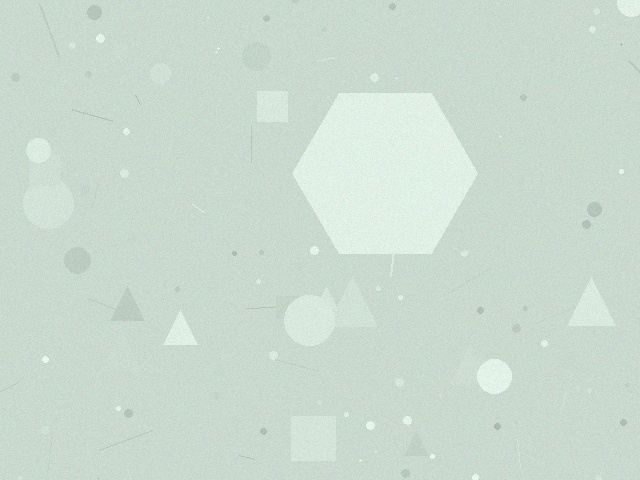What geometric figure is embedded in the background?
A hexagon is embedded in the background.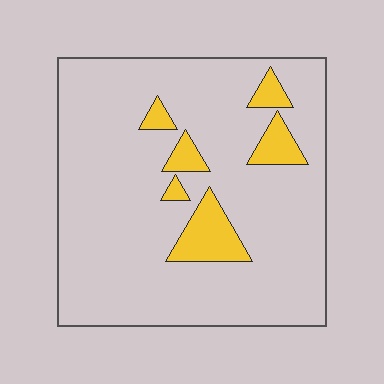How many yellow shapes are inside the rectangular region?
6.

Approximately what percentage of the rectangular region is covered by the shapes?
Approximately 10%.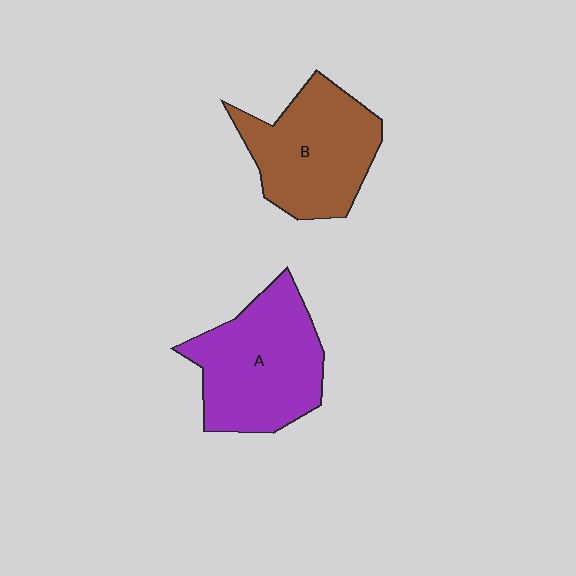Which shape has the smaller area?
Shape B (brown).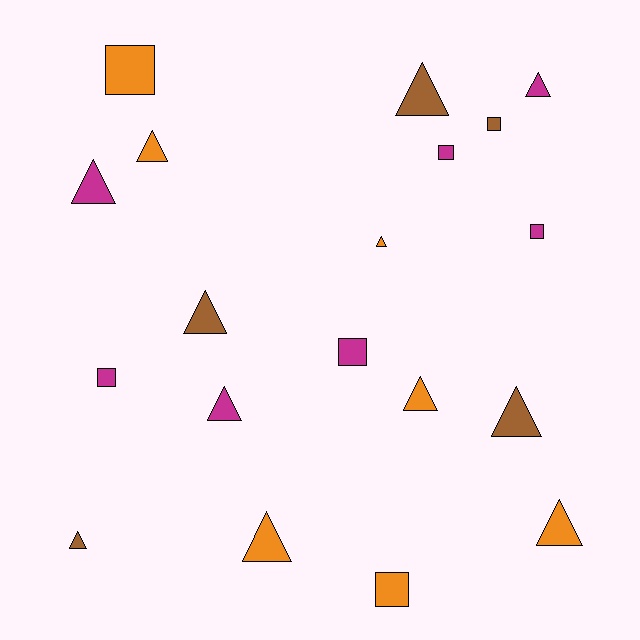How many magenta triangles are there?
There are 3 magenta triangles.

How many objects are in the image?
There are 19 objects.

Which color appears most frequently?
Orange, with 7 objects.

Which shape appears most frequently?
Triangle, with 12 objects.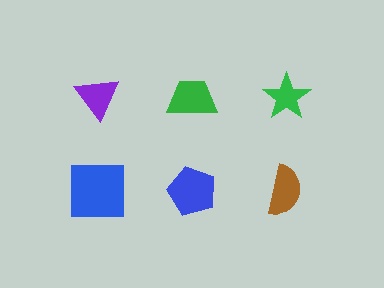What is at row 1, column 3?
A green star.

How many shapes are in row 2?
3 shapes.